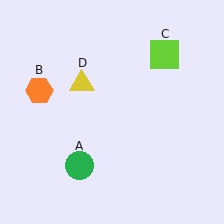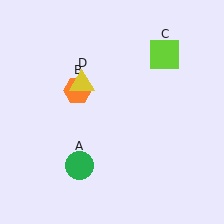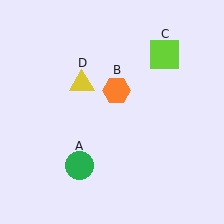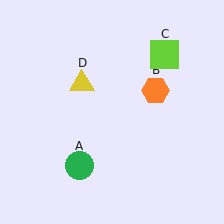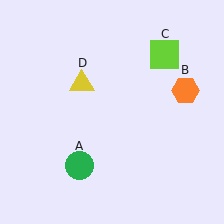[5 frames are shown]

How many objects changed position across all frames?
1 object changed position: orange hexagon (object B).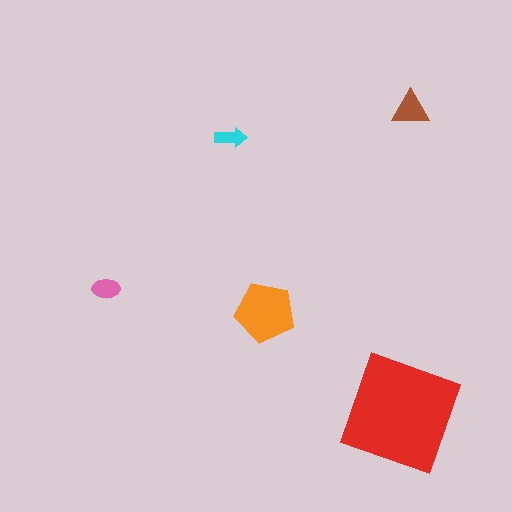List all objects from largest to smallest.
The red square, the orange pentagon, the brown triangle, the pink ellipse, the cyan arrow.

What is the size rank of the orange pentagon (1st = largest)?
2nd.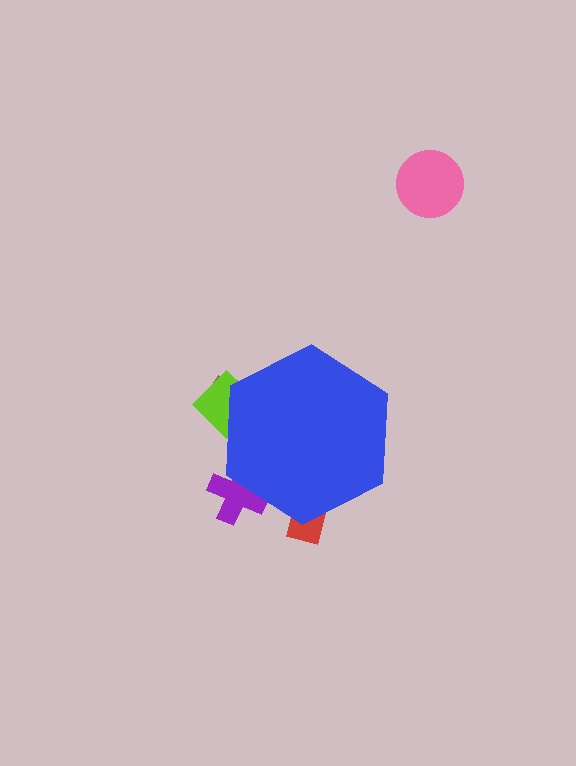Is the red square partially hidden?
Yes, the red square is partially hidden behind the blue hexagon.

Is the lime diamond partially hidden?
Yes, the lime diamond is partially hidden behind the blue hexagon.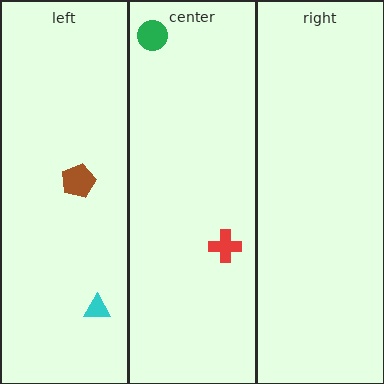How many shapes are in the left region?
2.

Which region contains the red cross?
The center region.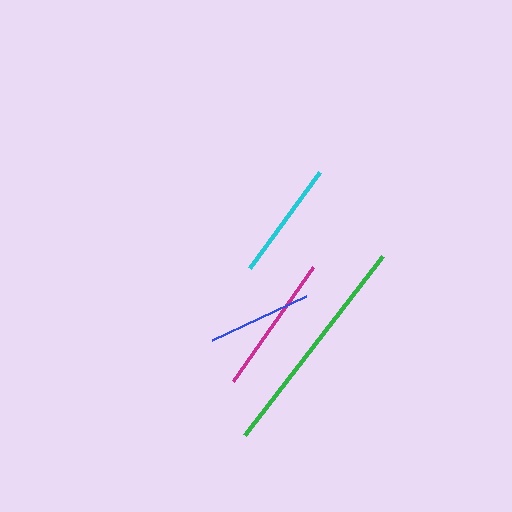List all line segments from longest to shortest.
From longest to shortest: green, magenta, cyan, blue.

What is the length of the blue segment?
The blue segment is approximately 104 pixels long.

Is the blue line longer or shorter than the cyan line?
The cyan line is longer than the blue line.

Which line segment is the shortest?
The blue line is the shortest at approximately 104 pixels.